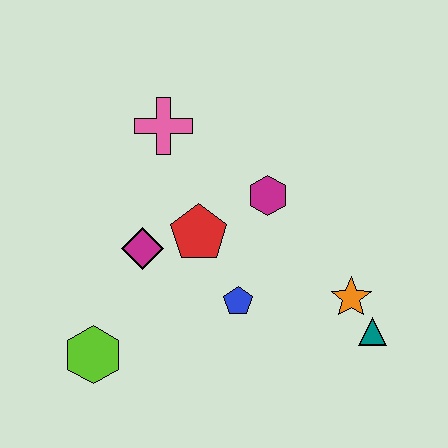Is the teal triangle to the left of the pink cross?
No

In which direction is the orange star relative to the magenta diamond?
The orange star is to the right of the magenta diamond.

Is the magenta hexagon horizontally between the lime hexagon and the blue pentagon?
No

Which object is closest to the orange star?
The teal triangle is closest to the orange star.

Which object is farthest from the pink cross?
The teal triangle is farthest from the pink cross.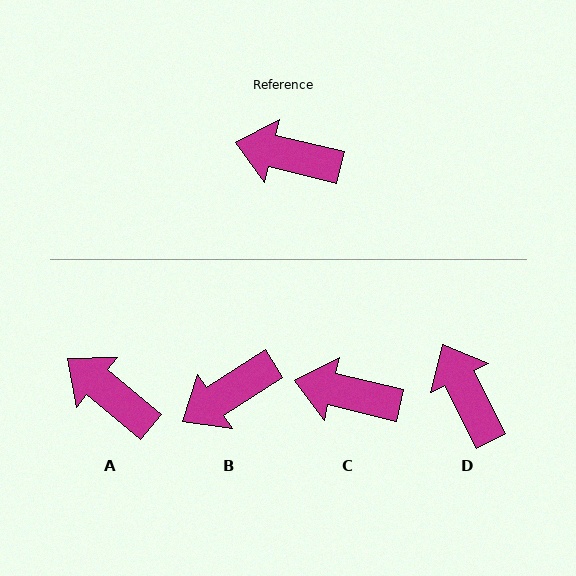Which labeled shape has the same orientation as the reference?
C.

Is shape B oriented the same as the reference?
No, it is off by about 46 degrees.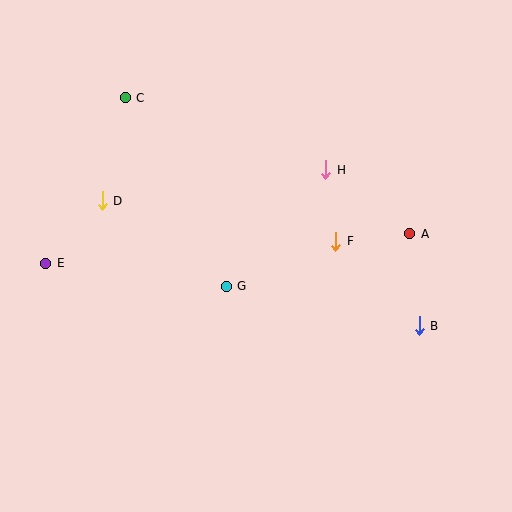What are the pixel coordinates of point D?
Point D is at (102, 201).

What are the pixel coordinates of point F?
Point F is at (336, 241).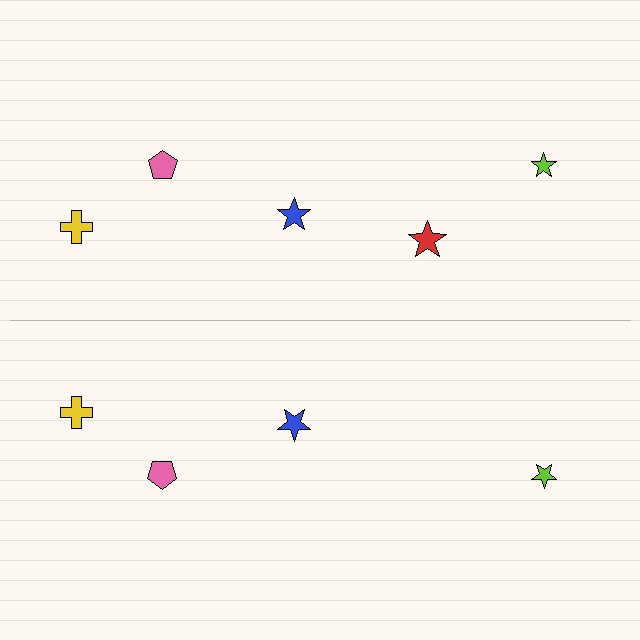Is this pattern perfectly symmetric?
No, the pattern is not perfectly symmetric. A red star is missing from the bottom side.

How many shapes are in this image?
There are 9 shapes in this image.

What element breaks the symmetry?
A red star is missing from the bottom side.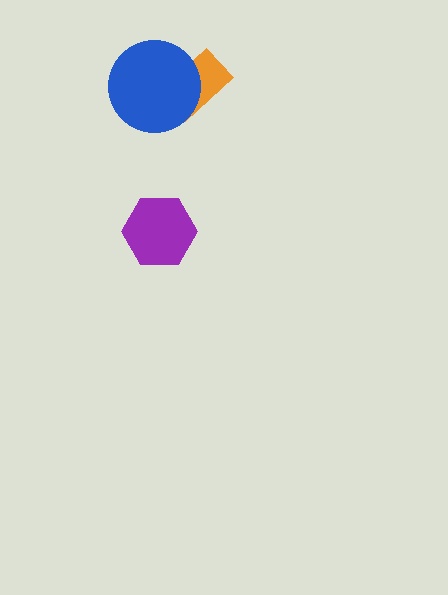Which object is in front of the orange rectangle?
The blue circle is in front of the orange rectangle.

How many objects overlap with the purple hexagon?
0 objects overlap with the purple hexagon.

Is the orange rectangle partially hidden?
Yes, it is partially covered by another shape.